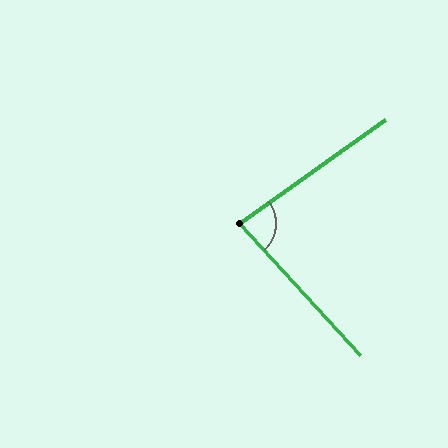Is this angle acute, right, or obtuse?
It is acute.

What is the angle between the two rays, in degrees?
Approximately 83 degrees.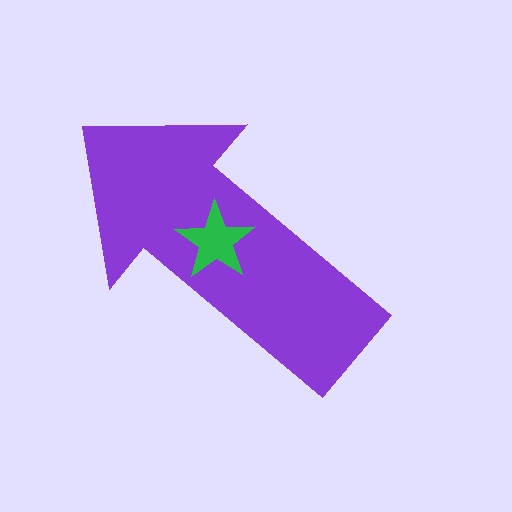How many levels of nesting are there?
2.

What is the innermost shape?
The green star.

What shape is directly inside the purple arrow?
The green star.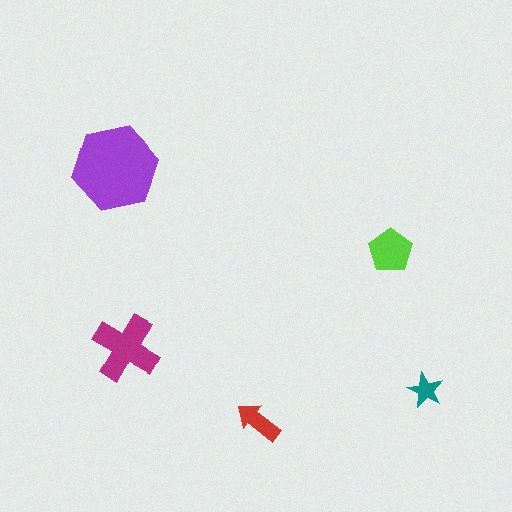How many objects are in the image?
There are 5 objects in the image.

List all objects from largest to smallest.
The purple hexagon, the magenta cross, the lime pentagon, the red arrow, the teal star.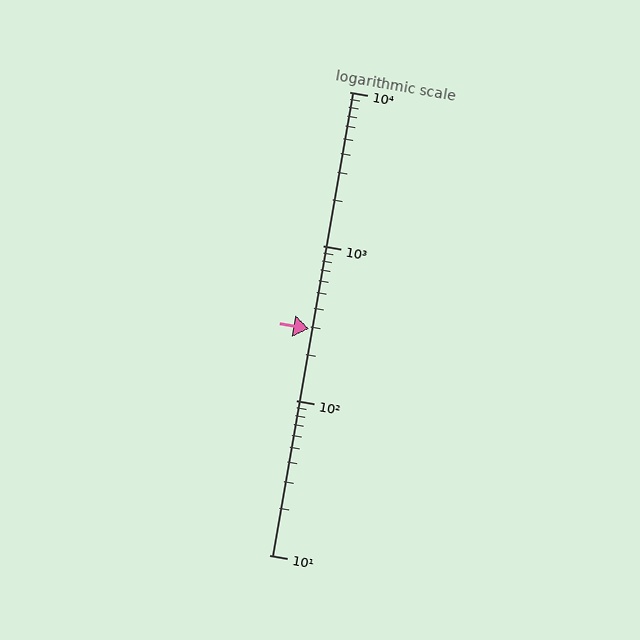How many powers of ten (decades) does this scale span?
The scale spans 3 decades, from 10 to 10000.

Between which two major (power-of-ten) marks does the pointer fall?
The pointer is between 100 and 1000.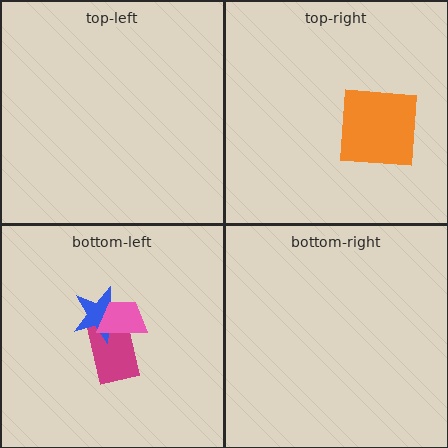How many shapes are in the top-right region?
1.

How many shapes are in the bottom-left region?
3.